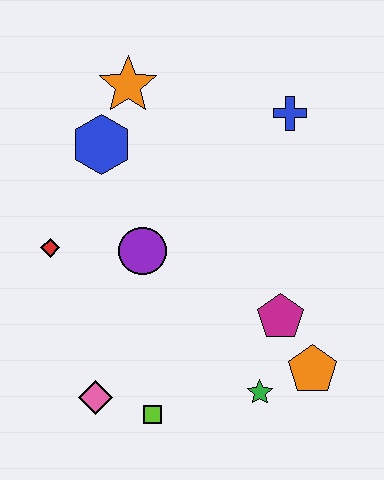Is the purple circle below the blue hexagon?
Yes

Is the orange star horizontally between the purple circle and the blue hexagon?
Yes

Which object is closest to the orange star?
The blue hexagon is closest to the orange star.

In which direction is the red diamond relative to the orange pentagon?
The red diamond is to the left of the orange pentagon.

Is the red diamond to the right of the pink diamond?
No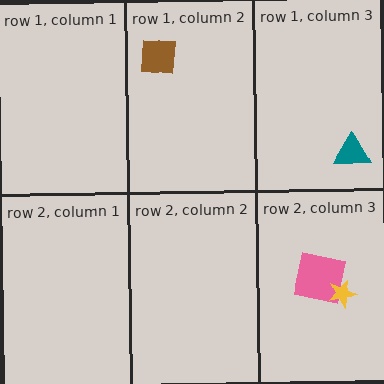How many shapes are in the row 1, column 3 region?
1.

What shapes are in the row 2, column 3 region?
The pink square, the yellow star.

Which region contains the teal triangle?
The row 1, column 3 region.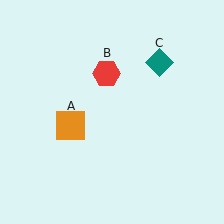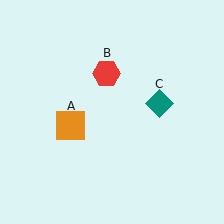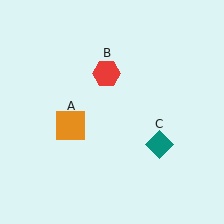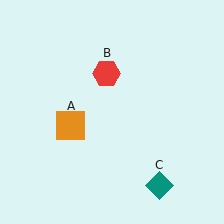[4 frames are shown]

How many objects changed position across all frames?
1 object changed position: teal diamond (object C).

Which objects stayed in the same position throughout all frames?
Orange square (object A) and red hexagon (object B) remained stationary.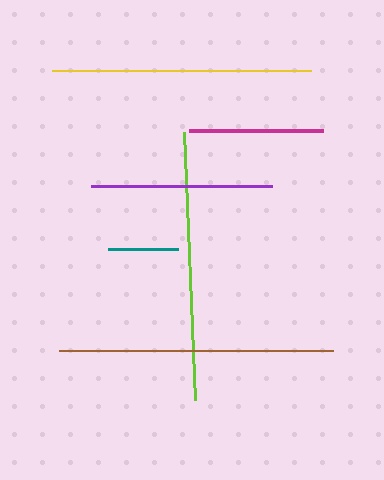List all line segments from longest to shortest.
From longest to shortest: brown, lime, yellow, purple, magenta, teal.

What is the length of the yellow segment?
The yellow segment is approximately 258 pixels long.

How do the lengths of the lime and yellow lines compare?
The lime and yellow lines are approximately the same length.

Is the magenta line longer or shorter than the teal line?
The magenta line is longer than the teal line.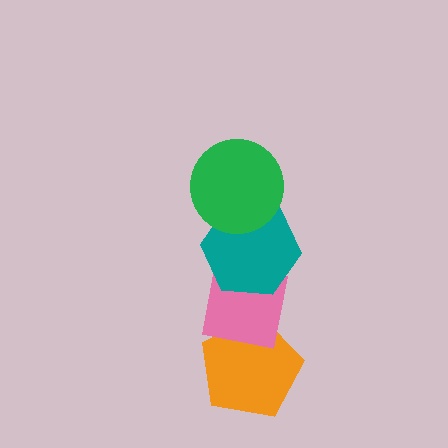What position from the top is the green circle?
The green circle is 1st from the top.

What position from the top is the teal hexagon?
The teal hexagon is 2nd from the top.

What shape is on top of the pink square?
The teal hexagon is on top of the pink square.